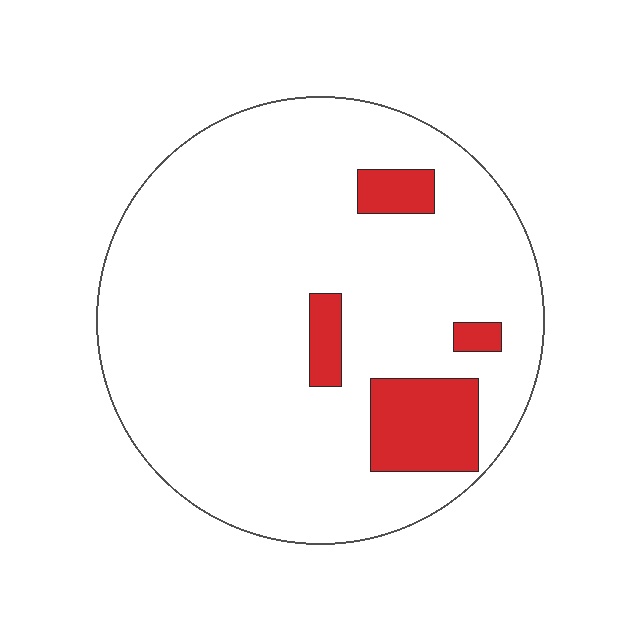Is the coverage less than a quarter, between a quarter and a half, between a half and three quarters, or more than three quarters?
Less than a quarter.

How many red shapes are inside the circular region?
4.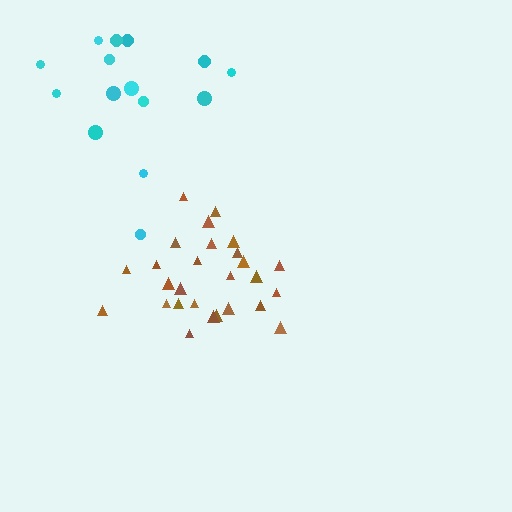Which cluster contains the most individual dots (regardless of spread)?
Brown (27).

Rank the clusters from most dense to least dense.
brown, cyan.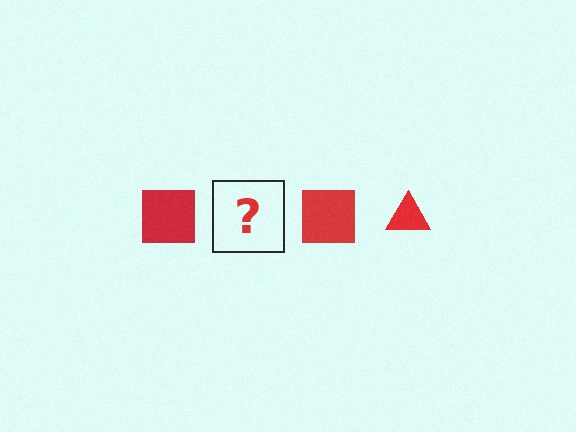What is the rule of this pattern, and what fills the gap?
The rule is that the pattern cycles through square, triangle shapes in red. The gap should be filled with a red triangle.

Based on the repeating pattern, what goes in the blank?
The blank should be a red triangle.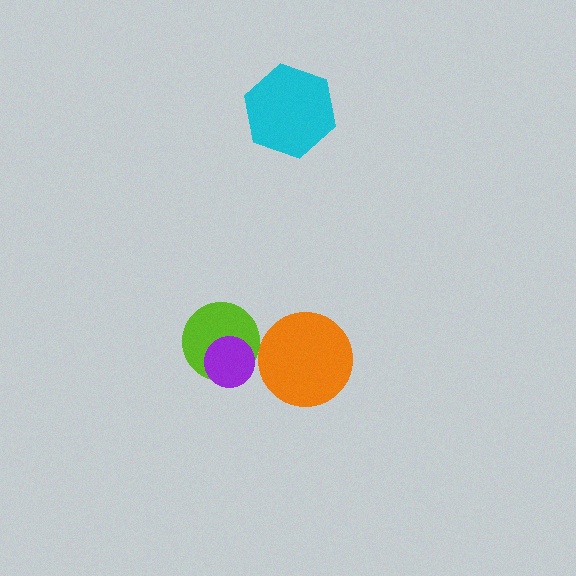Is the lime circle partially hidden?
Yes, it is partially covered by another shape.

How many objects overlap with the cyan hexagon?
0 objects overlap with the cyan hexagon.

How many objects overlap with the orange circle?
0 objects overlap with the orange circle.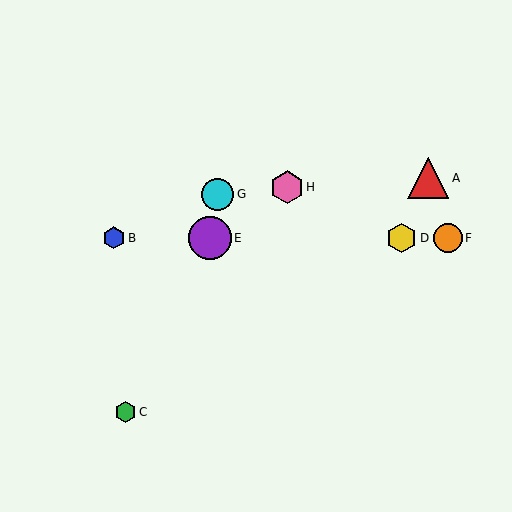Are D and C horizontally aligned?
No, D is at y≈238 and C is at y≈412.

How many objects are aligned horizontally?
4 objects (B, D, E, F) are aligned horizontally.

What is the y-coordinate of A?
Object A is at y≈178.